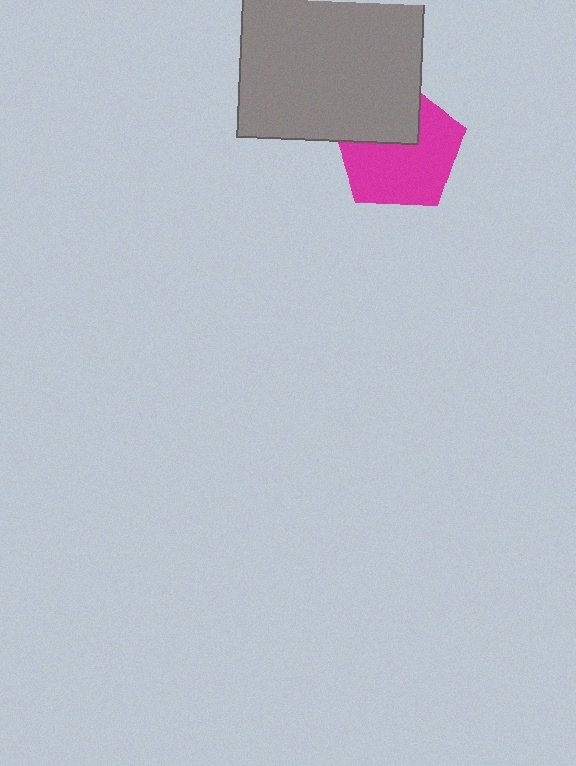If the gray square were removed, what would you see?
You would see the complete magenta pentagon.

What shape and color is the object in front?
The object in front is a gray square.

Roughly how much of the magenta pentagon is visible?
Most of it is visible (roughly 66%).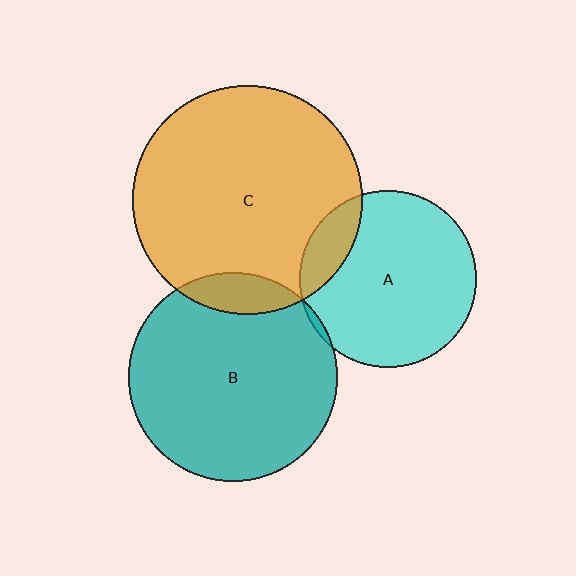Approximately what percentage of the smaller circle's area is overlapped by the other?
Approximately 15%.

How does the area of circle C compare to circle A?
Approximately 1.7 times.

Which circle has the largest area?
Circle C (orange).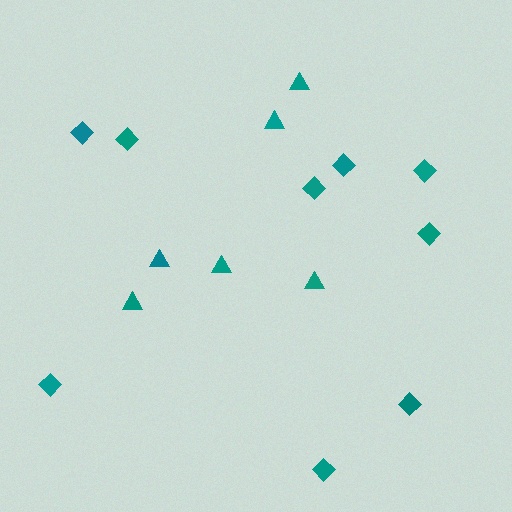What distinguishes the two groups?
There are 2 groups: one group of diamonds (9) and one group of triangles (6).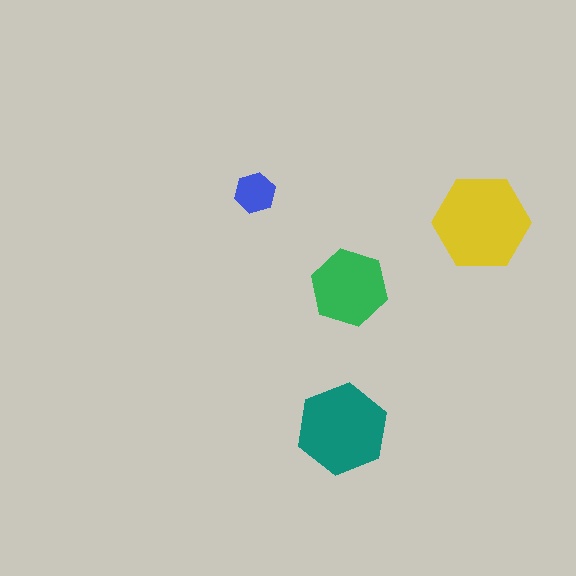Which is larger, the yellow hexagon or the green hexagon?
The yellow one.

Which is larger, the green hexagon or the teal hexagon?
The teal one.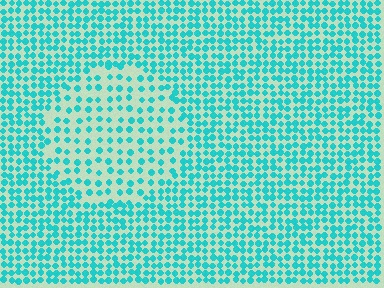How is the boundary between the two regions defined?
The boundary is defined by a change in element density (approximately 1.9x ratio). All elements are the same color, size, and shape.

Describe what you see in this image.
The image contains small cyan elements arranged at two different densities. A circle-shaped region is visible where the elements are less densely packed than the surrounding area.